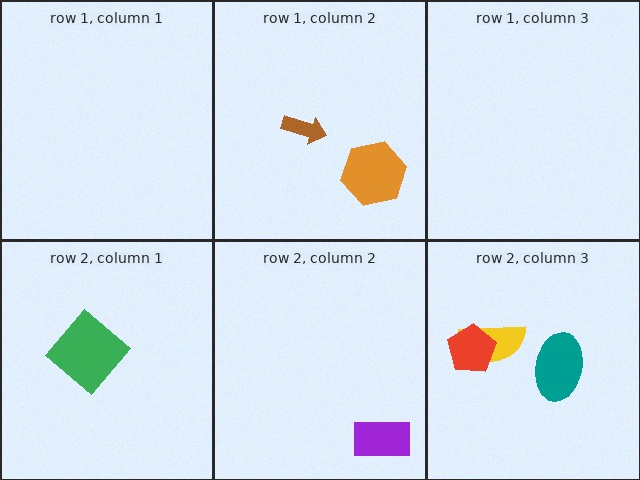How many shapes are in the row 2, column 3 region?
3.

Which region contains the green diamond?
The row 2, column 1 region.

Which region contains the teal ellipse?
The row 2, column 3 region.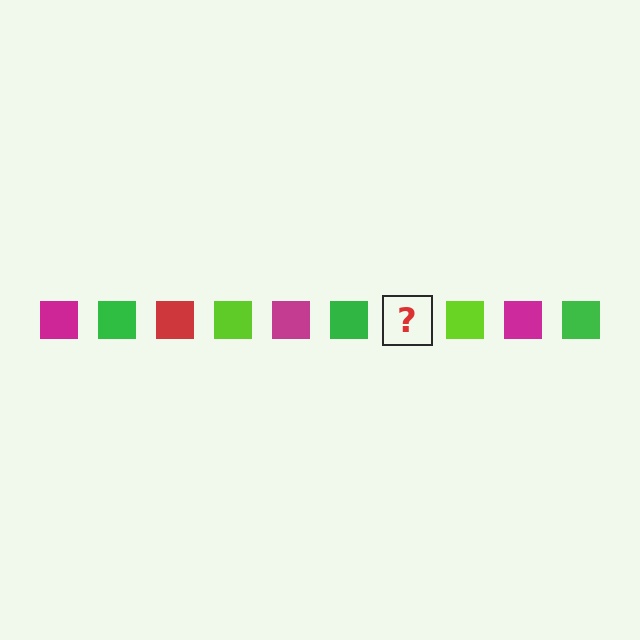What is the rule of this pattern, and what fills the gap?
The rule is that the pattern cycles through magenta, green, red, lime squares. The gap should be filled with a red square.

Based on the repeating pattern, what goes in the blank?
The blank should be a red square.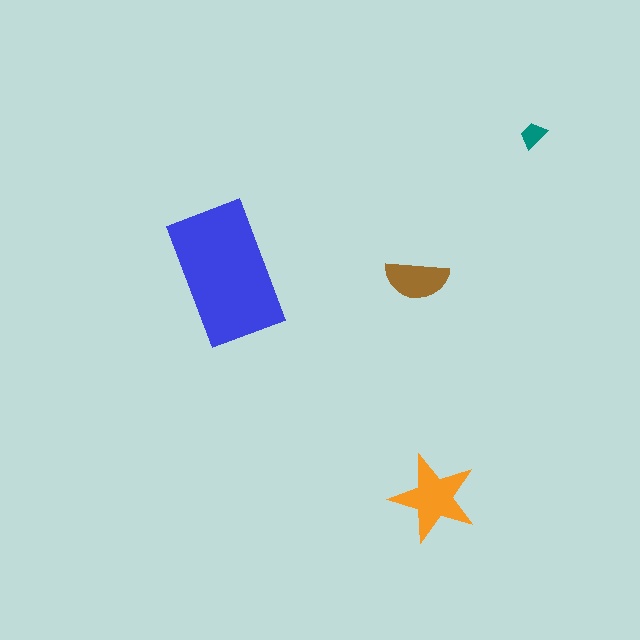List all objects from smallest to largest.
The teal trapezoid, the brown semicircle, the orange star, the blue rectangle.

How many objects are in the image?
There are 4 objects in the image.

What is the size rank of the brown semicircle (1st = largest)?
3rd.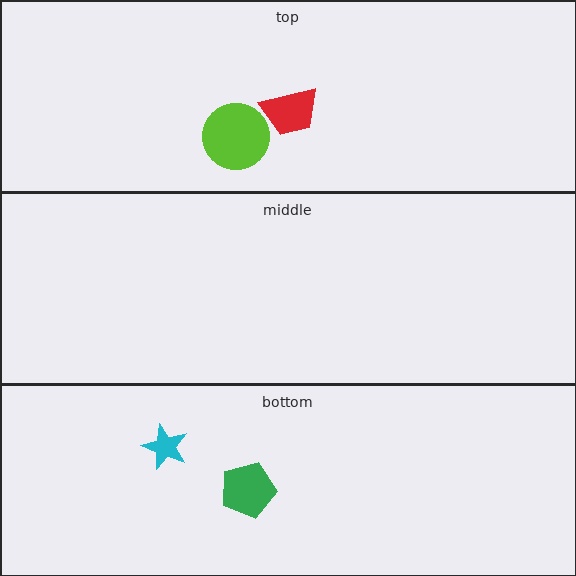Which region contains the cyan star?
The bottom region.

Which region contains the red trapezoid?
The top region.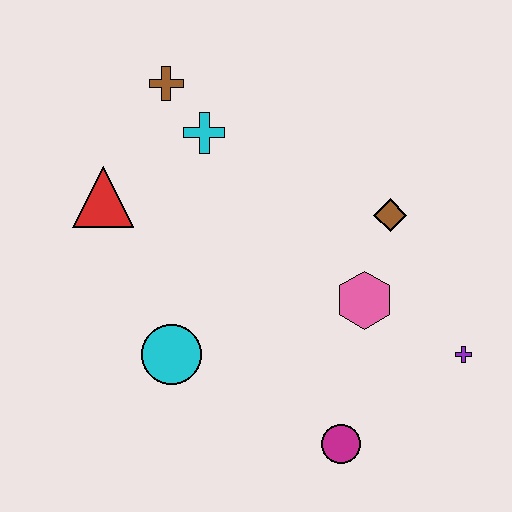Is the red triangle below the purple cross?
No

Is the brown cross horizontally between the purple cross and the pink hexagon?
No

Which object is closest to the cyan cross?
The brown cross is closest to the cyan cross.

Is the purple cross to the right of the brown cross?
Yes